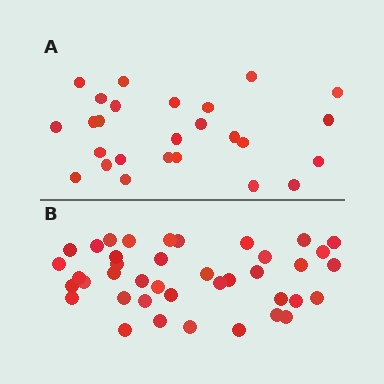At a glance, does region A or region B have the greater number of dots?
Region B (the bottom region) has more dots.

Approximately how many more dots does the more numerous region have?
Region B has approximately 15 more dots than region A.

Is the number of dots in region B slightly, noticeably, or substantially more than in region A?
Region B has substantially more. The ratio is roughly 1.5 to 1.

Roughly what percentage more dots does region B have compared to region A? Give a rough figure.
About 55% more.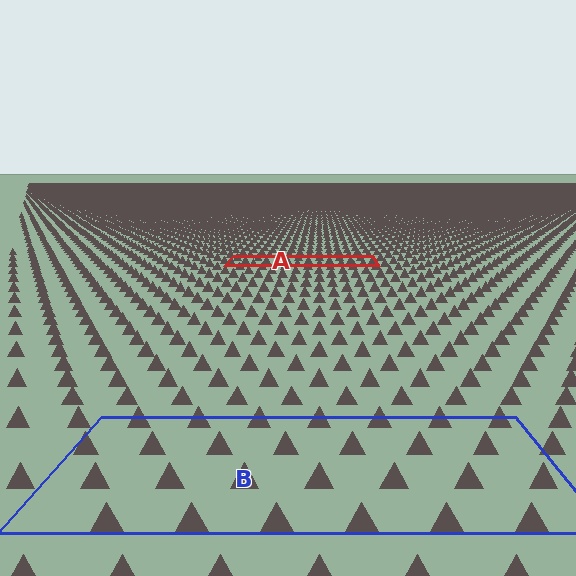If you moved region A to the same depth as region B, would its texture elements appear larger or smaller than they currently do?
They would appear larger. At a closer depth, the same texture elements are projected at a bigger on-screen size.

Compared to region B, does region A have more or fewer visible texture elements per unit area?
Region A has more texture elements per unit area — they are packed more densely because it is farther away.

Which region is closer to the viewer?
Region B is closer. The texture elements there are larger and more spread out.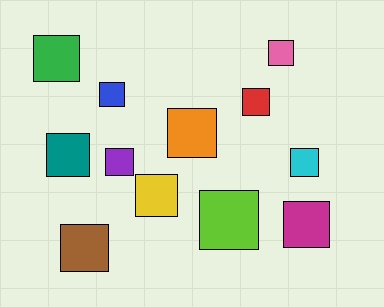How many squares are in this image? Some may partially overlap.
There are 12 squares.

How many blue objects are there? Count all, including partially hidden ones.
There is 1 blue object.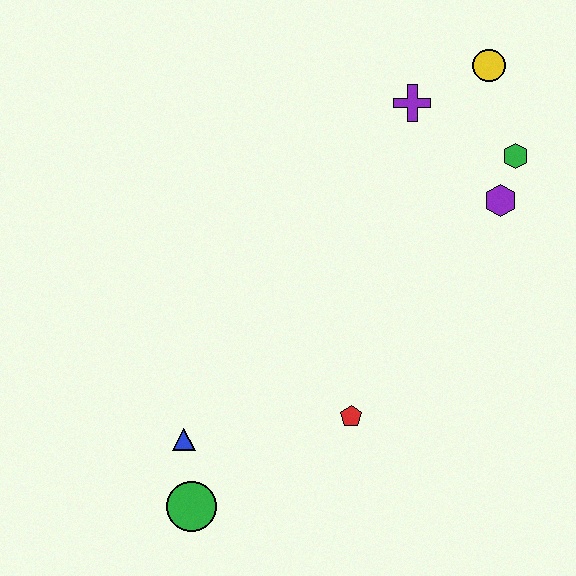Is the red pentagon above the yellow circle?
No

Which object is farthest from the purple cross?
The green circle is farthest from the purple cross.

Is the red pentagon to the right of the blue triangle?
Yes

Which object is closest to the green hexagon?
The purple hexagon is closest to the green hexagon.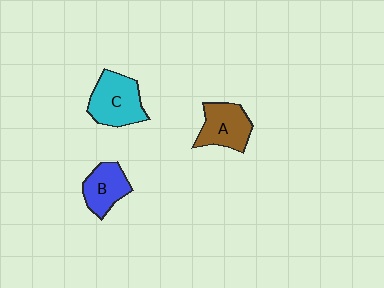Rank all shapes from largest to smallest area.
From largest to smallest: C (cyan), A (brown), B (blue).